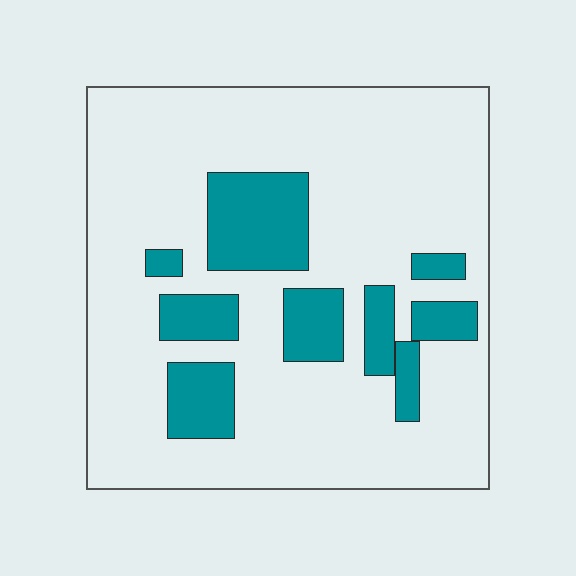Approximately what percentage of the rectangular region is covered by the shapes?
Approximately 20%.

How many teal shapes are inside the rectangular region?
9.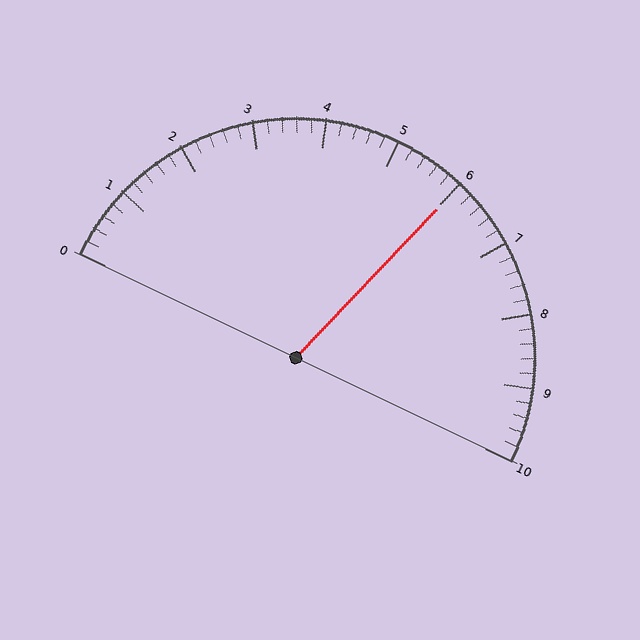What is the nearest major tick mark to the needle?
The nearest major tick mark is 6.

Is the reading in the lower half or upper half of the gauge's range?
The reading is in the upper half of the range (0 to 10).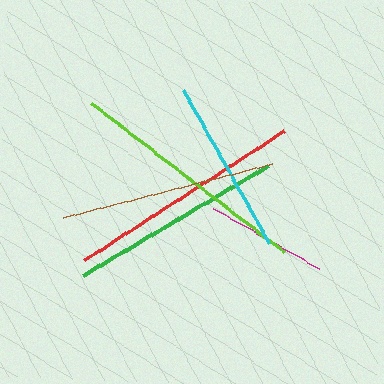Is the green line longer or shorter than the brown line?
The brown line is longer than the green line.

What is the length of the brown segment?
The brown segment is approximately 216 pixels long.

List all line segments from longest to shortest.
From longest to shortest: lime, red, brown, green, cyan, magenta.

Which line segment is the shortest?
The magenta line is the shortest at approximately 122 pixels.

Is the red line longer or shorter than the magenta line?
The red line is longer than the magenta line.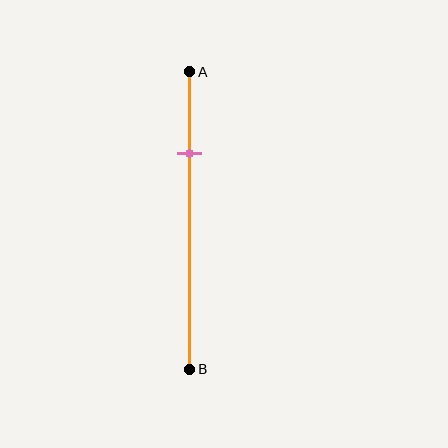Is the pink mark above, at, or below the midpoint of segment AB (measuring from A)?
The pink mark is above the midpoint of segment AB.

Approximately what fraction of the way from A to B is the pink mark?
The pink mark is approximately 25% of the way from A to B.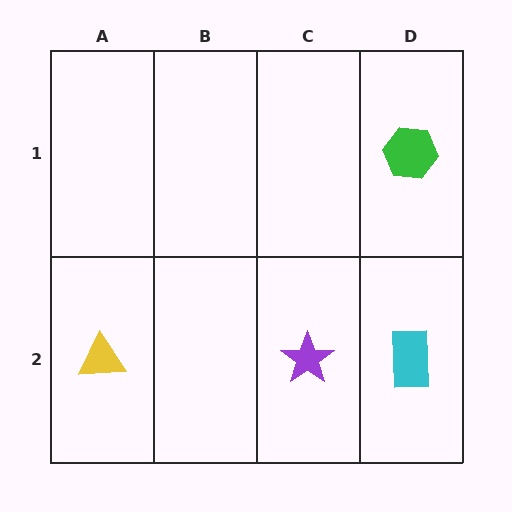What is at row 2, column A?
A yellow triangle.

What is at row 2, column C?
A purple star.